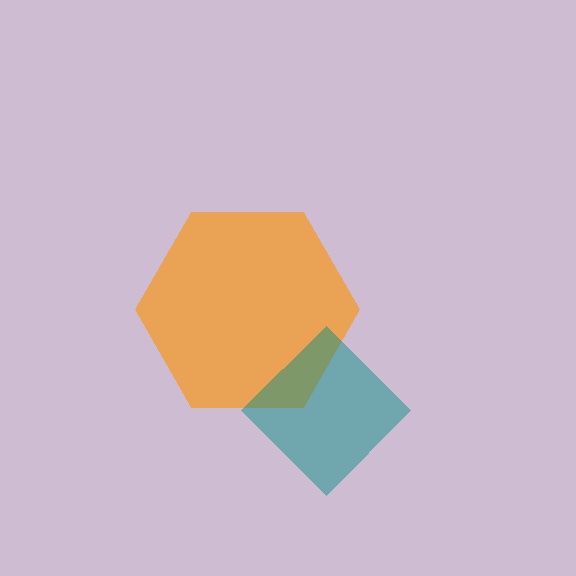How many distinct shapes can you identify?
There are 2 distinct shapes: an orange hexagon, a teal diamond.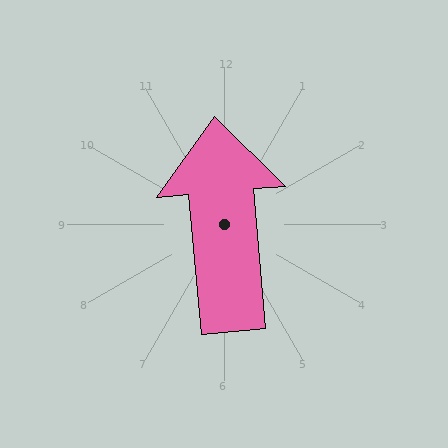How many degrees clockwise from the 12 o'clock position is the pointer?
Approximately 355 degrees.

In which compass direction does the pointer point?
North.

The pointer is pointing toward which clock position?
Roughly 12 o'clock.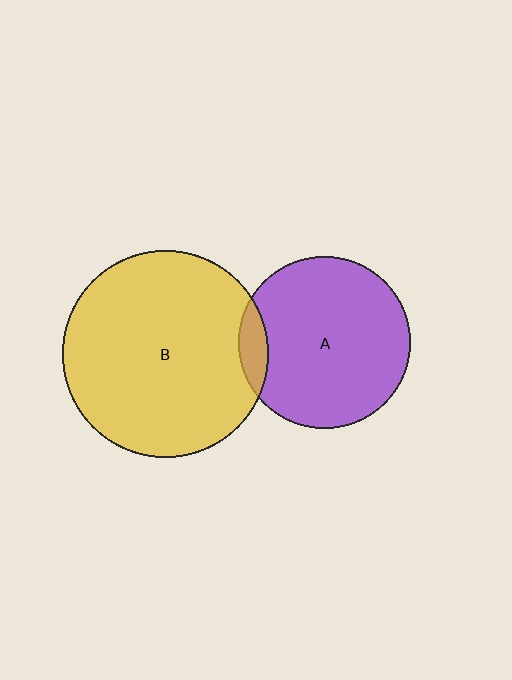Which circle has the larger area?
Circle B (yellow).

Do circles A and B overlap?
Yes.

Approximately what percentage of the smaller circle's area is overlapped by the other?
Approximately 10%.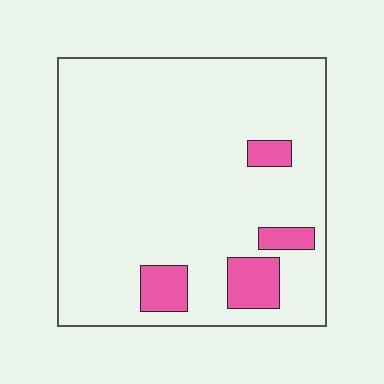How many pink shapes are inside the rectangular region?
4.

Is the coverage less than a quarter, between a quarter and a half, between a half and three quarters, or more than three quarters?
Less than a quarter.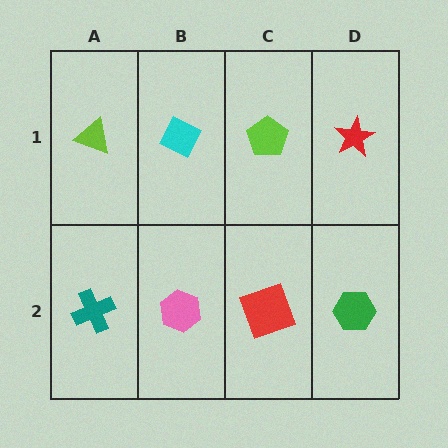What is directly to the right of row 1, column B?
A lime pentagon.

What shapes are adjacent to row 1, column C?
A red square (row 2, column C), a cyan diamond (row 1, column B), a red star (row 1, column D).